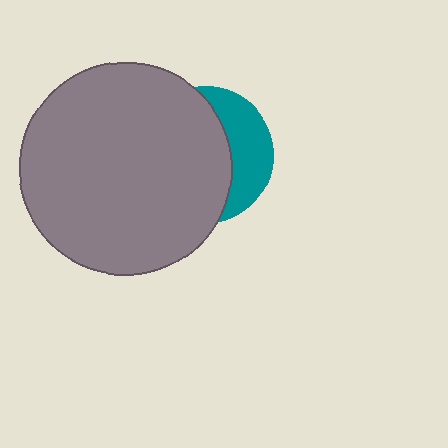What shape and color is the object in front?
The object in front is a gray circle.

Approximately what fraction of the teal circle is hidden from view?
Roughly 67% of the teal circle is hidden behind the gray circle.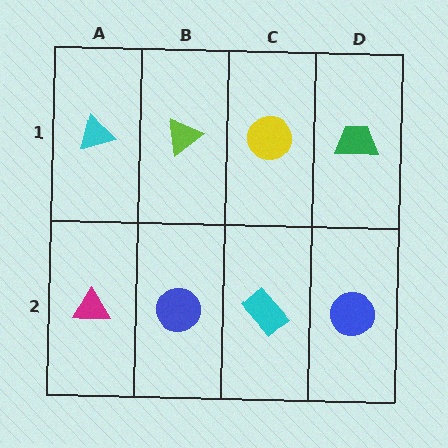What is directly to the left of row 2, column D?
A cyan rectangle.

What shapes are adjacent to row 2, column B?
A lime triangle (row 1, column B), a magenta triangle (row 2, column A), a cyan rectangle (row 2, column C).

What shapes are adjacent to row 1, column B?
A blue circle (row 2, column B), a cyan triangle (row 1, column A), a yellow circle (row 1, column C).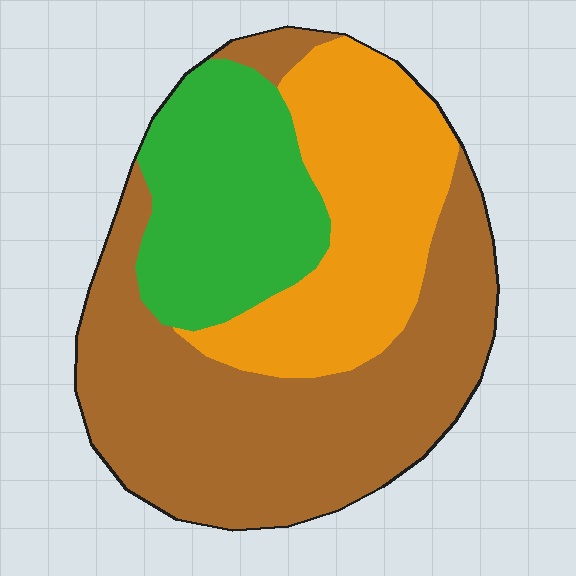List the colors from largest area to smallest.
From largest to smallest: brown, orange, green.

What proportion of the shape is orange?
Orange covers roughly 30% of the shape.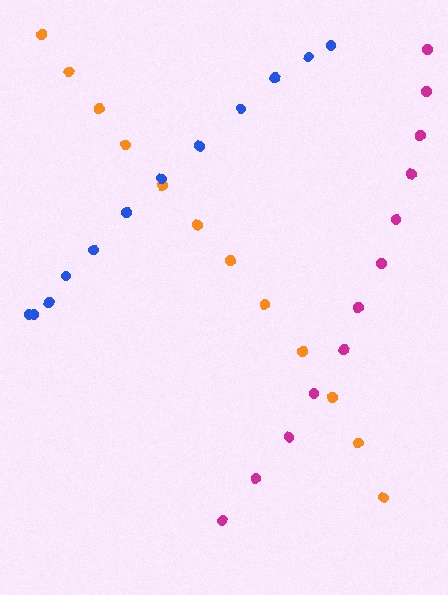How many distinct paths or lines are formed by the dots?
There are 3 distinct paths.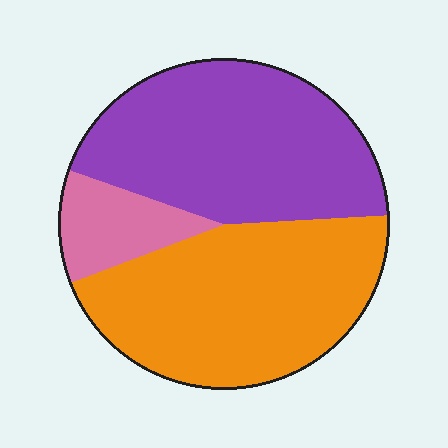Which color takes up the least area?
Pink, at roughly 10%.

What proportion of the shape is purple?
Purple covers around 45% of the shape.